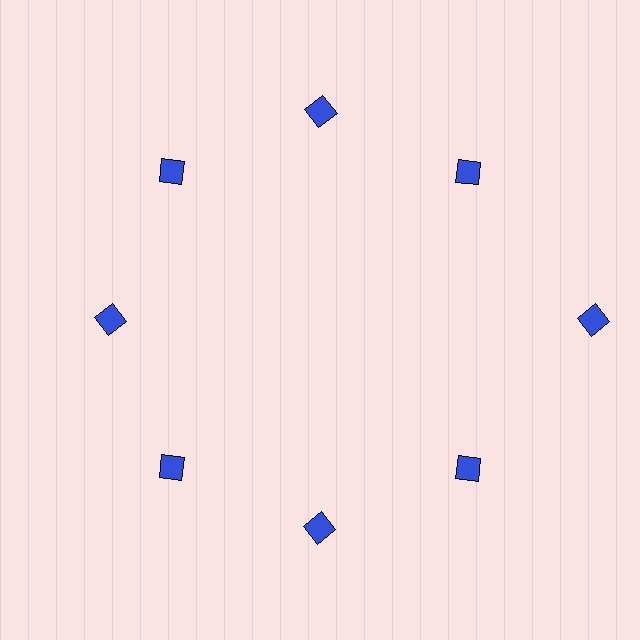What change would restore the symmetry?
The symmetry would be restored by moving it inward, back onto the ring so that all 8 diamonds sit at equal angles and equal distance from the center.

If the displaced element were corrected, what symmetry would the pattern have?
It would have 8-fold rotational symmetry — the pattern would map onto itself every 45 degrees.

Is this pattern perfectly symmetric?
No. The 8 blue diamonds are arranged in a ring, but one element near the 3 o'clock position is pushed outward from the center, breaking the 8-fold rotational symmetry.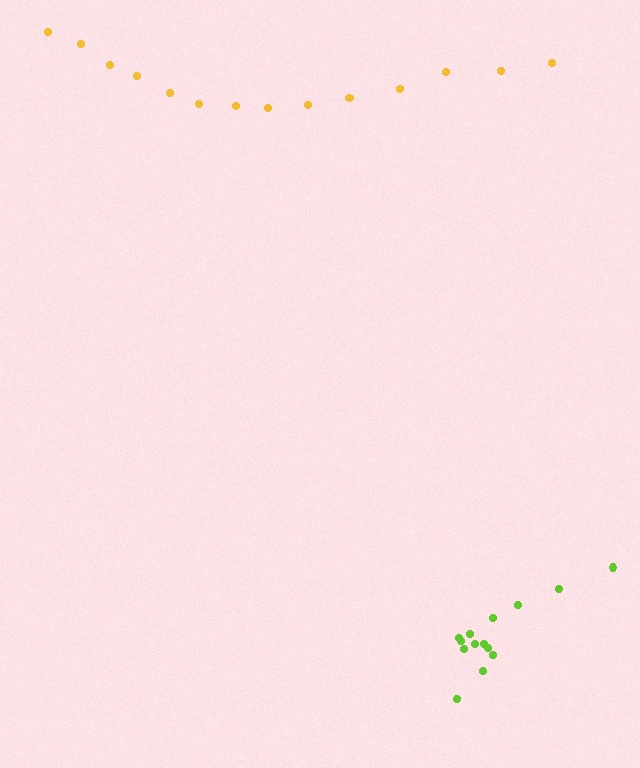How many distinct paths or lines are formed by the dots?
There are 2 distinct paths.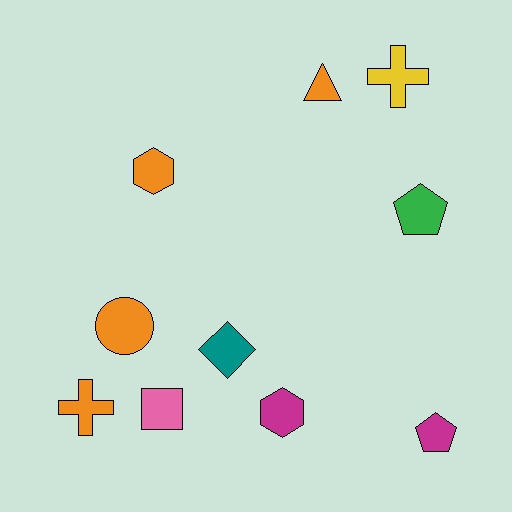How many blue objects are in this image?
There are no blue objects.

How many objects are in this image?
There are 10 objects.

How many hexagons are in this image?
There are 2 hexagons.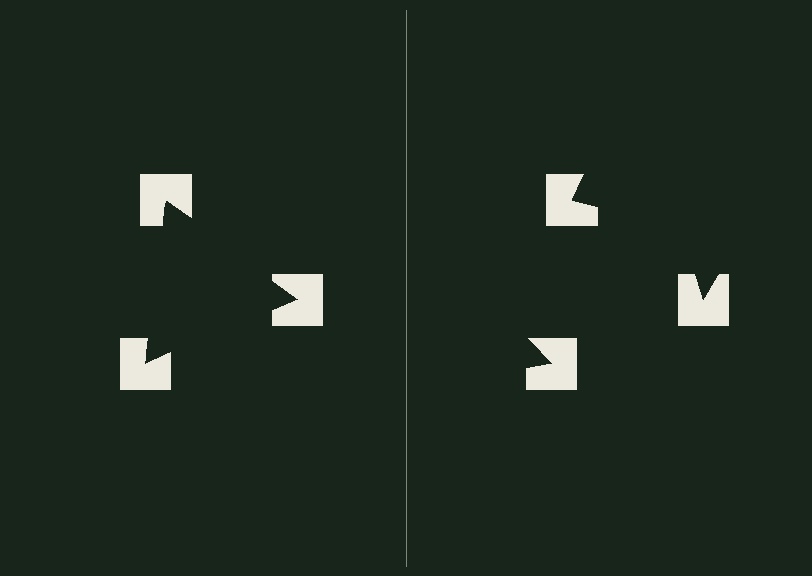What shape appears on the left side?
An illusory triangle.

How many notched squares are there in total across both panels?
6 — 3 on each side.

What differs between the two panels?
The notched squares are positioned identically on both sides; only the wedge orientations differ. On the left they align to a triangle; on the right they are misaligned.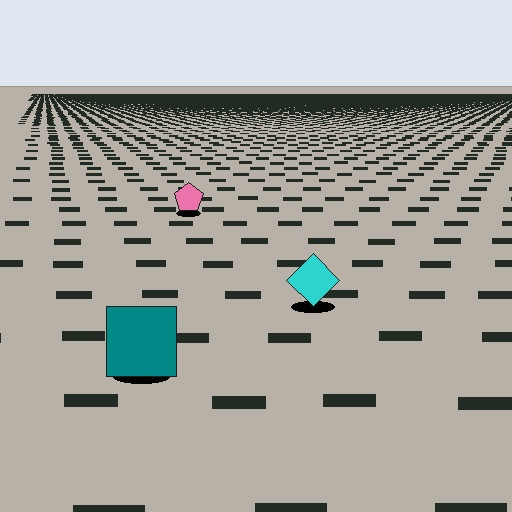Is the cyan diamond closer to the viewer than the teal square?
No. The teal square is closer — you can tell from the texture gradient: the ground texture is coarser near it.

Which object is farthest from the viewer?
The pink pentagon is farthest from the viewer. It appears smaller and the ground texture around it is denser.